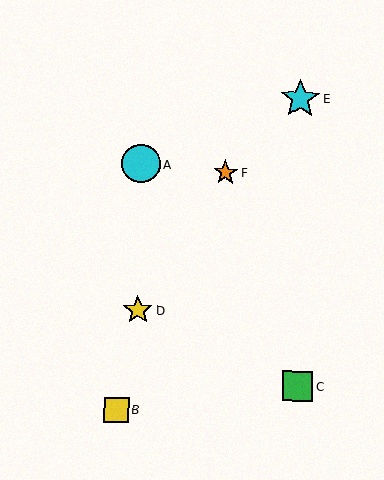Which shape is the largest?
The cyan star (labeled E) is the largest.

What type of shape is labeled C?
Shape C is a green square.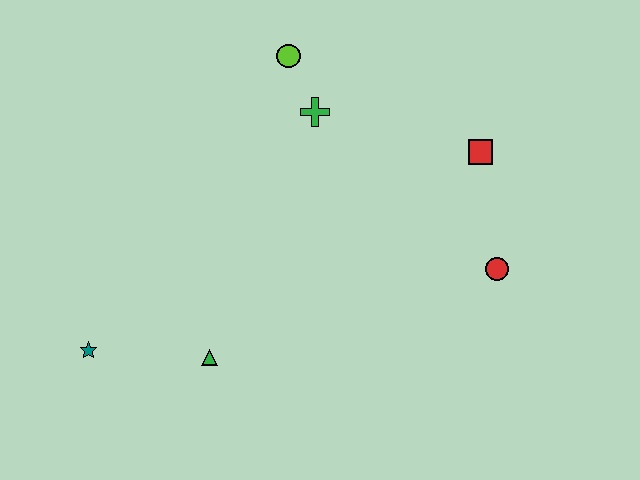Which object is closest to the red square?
The red circle is closest to the red square.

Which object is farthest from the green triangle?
The red square is farthest from the green triangle.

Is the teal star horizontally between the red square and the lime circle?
No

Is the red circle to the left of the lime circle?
No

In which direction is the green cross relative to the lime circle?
The green cross is below the lime circle.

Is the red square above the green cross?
No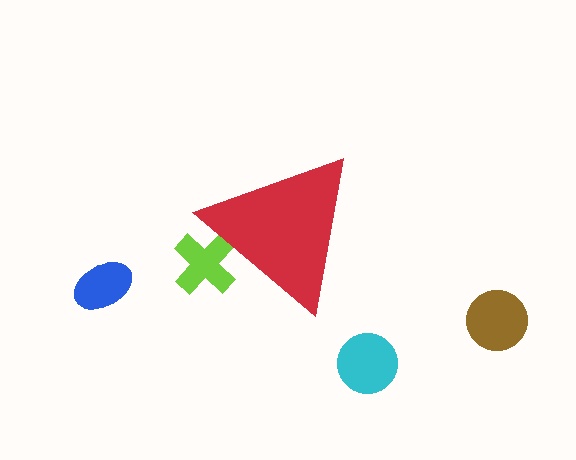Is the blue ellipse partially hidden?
No, the blue ellipse is fully visible.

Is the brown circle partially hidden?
No, the brown circle is fully visible.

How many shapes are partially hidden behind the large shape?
1 shape is partially hidden.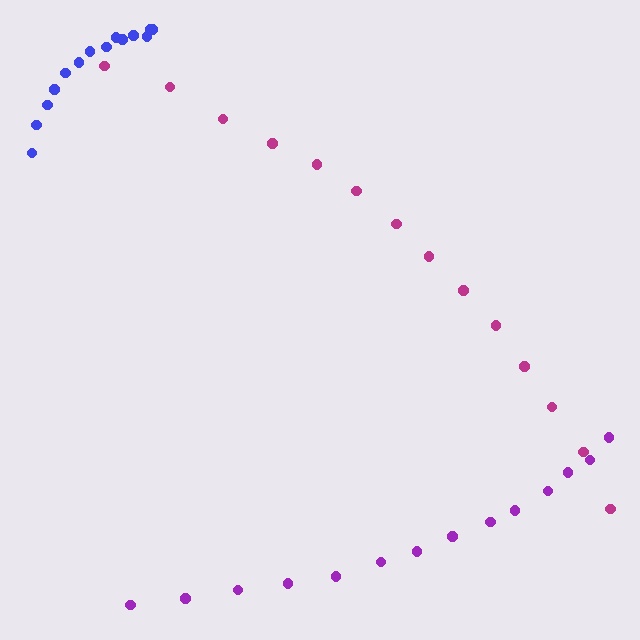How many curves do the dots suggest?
There are 3 distinct paths.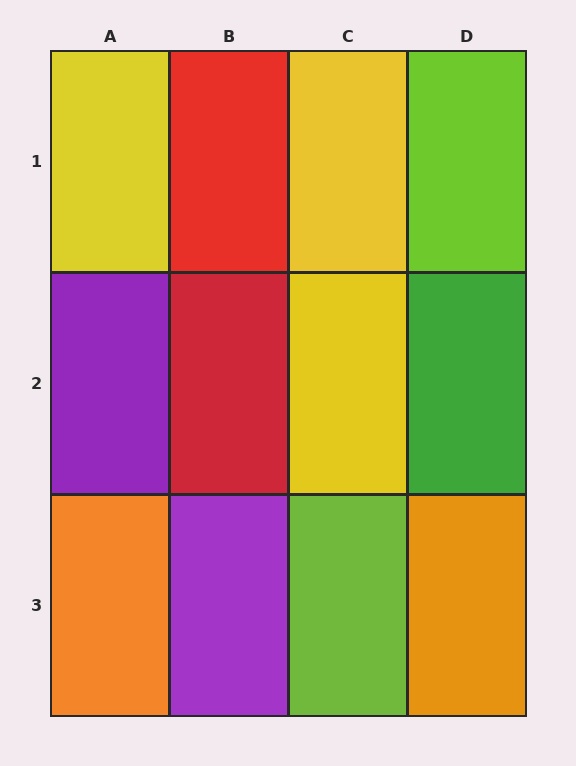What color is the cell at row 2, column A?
Purple.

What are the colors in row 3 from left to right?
Orange, purple, lime, orange.